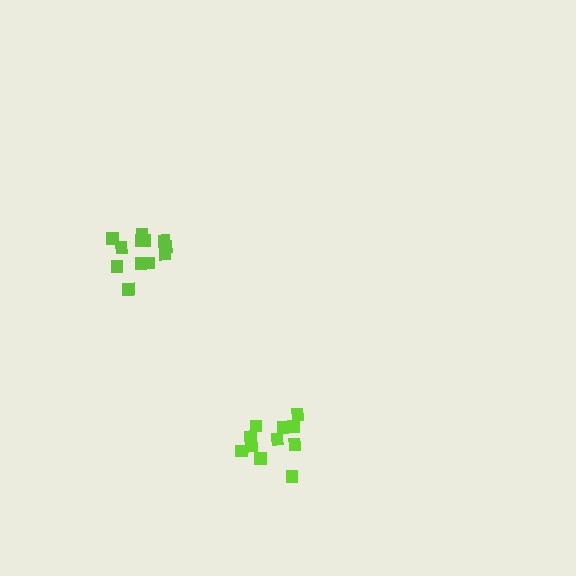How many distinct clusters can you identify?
There are 2 distinct clusters.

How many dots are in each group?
Group 1: 12 dots, Group 2: 11 dots (23 total).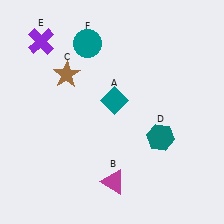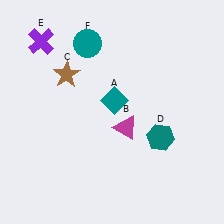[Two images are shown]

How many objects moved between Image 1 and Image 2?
1 object moved between the two images.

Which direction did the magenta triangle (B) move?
The magenta triangle (B) moved up.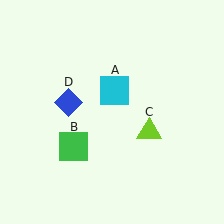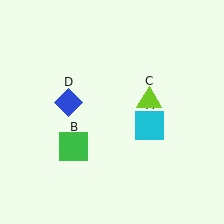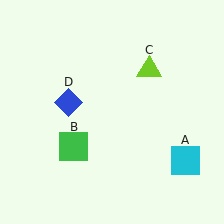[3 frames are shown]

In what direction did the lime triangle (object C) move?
The lime triangle (object C) moved up.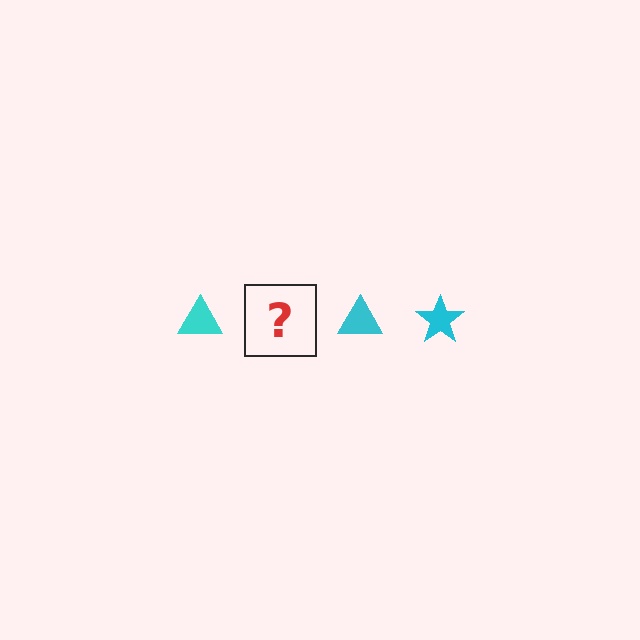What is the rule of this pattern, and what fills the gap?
The rule is that the pattern cycles through triangle, star shapes in cyan. The gap should be filled with a cyan star.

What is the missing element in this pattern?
The missing element is a cyan star.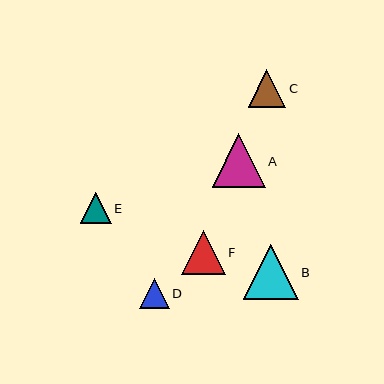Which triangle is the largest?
Triangle B is the largest with a size of approximately 55 pixels.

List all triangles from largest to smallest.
From largest to smallest: B, A, F, C, E, D.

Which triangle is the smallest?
Triangle D is the smallest with a size of approximately 30 pixels.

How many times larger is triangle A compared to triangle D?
Triangle A is approximately 1.8 times the size of triangle D.